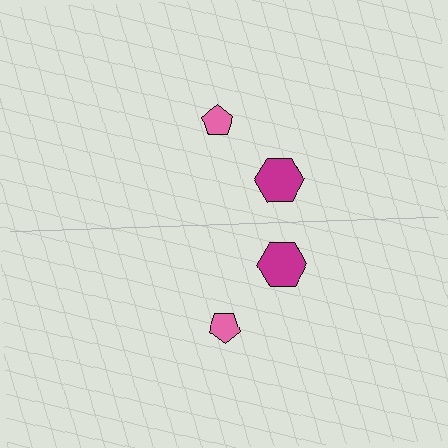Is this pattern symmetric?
Yes, this pattern has bilateral (reflection) symmetry.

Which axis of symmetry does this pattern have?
The pattern has a horizontal axis of symmetry running through the center of the image.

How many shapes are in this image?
There are 4 shapes in this image.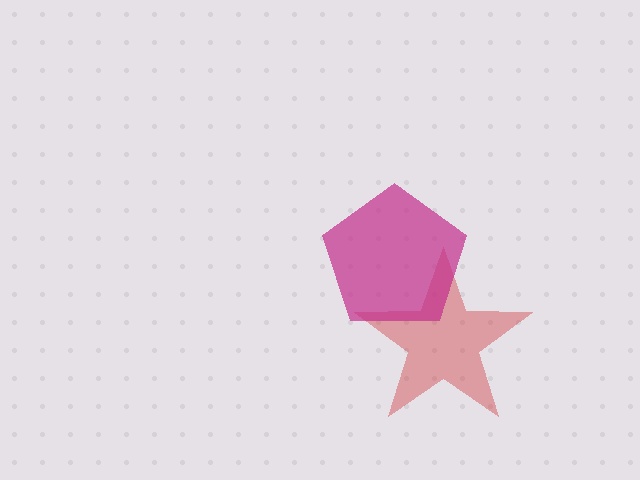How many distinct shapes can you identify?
There are 2 distinct shapes: a red star, a magenta pentagon.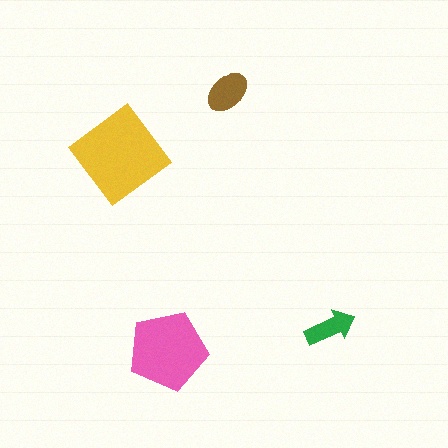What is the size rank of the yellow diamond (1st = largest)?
1st.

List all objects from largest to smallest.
The yellow diamond, the pink pentagon, the brown ellipse, the green arrow.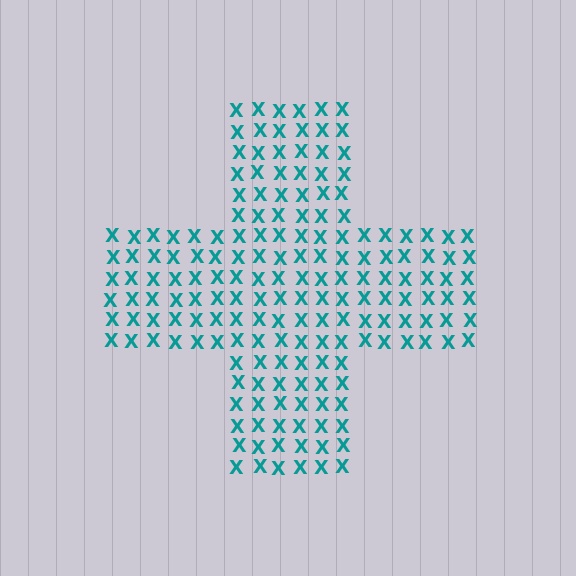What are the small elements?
The small elements are letter X's.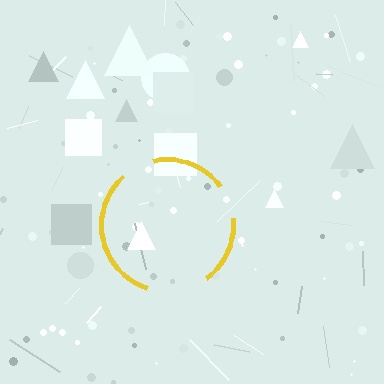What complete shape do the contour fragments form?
The contour fragments form a circle.